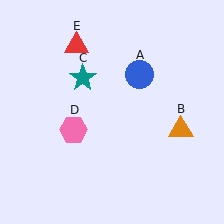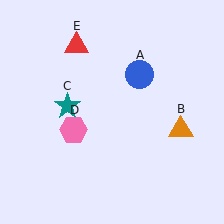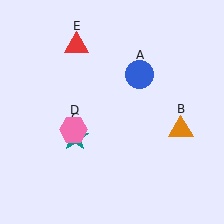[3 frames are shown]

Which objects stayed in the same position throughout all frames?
Blue circle (object A) and orange triangle (object B) and pink hexagon (object D) and red triangle (object E) remained stationary.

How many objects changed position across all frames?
1 object changed position: teal star (object C).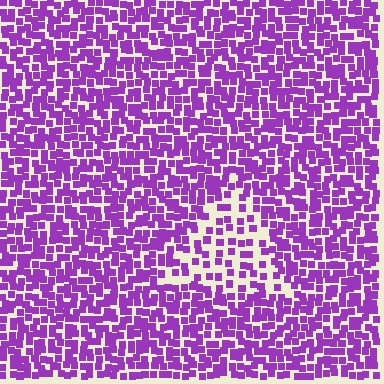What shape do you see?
I see a triangle.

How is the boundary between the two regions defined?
The boundary is defined by a change in element density (approximately 2.0x ratio). All elements are the same color, size, and shape.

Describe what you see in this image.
The image contains small purple elements arranged at two different densities. A triangle-shaped region is visible where the elements are less densely packed than the surrounding area.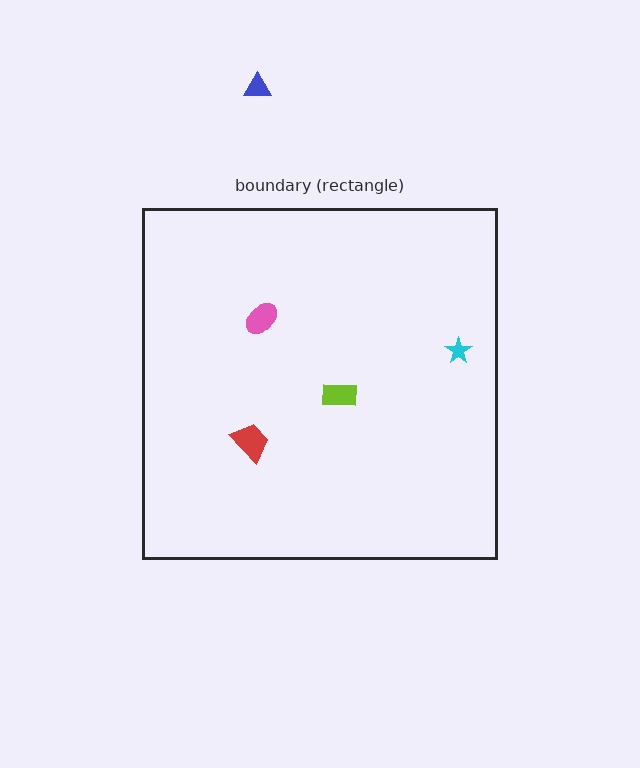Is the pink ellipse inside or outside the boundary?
Inside.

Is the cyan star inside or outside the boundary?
Inside.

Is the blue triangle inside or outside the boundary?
Outside.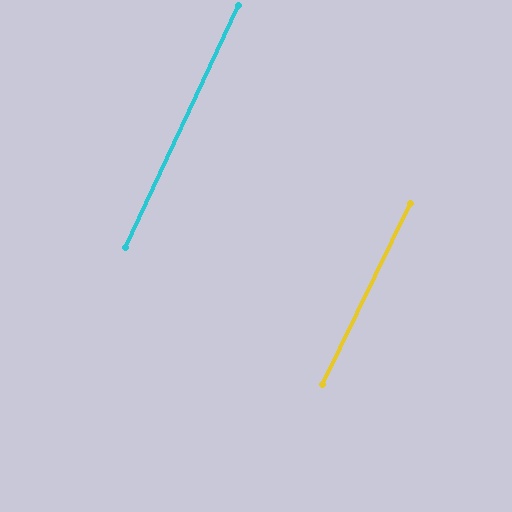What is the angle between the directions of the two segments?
Approximately 1 degree.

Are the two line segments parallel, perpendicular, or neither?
Parallel — their directions differ by only 0.9°.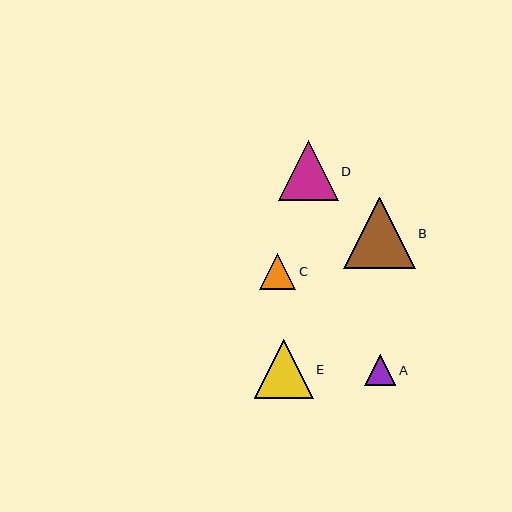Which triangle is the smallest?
Triangle A is the smallest with a size of approximately 31 pixels.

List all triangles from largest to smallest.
From largest to smallest: B, D, E, C, A.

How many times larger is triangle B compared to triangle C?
Triangle B is approximately 2.0 times the size of triangle C.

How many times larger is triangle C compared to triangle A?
Triangle C is approximately 1.2 times the size of triangle A.